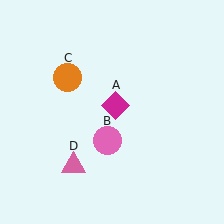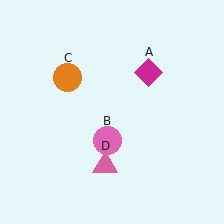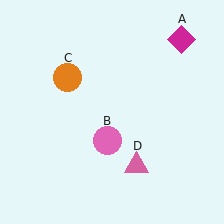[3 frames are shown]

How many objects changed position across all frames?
2 objects changed position: magenta diamond (object A), pink triangle (object D).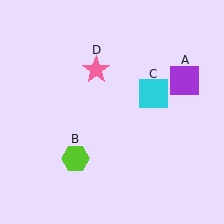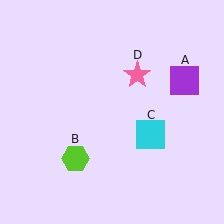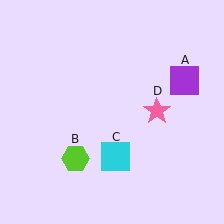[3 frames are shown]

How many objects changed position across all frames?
2 objects changed position: cyan square (object C), pink star (object D).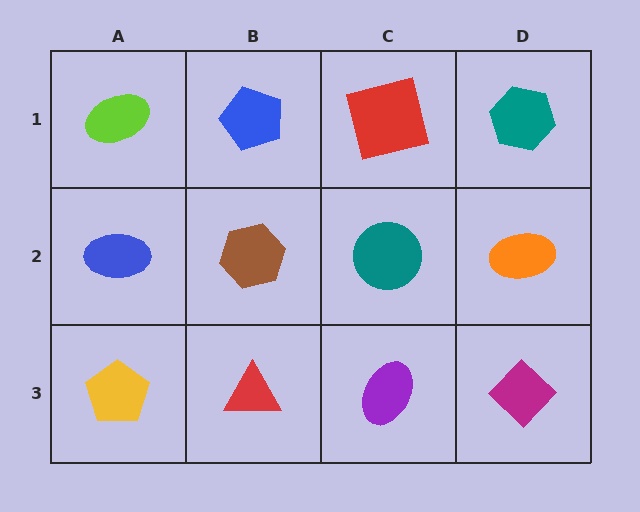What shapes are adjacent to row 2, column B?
A blue pentagon (row 1, column B), a red triangle (row 3, column B), a blue ellipse (row 2, column A), a teal circle (row 2, column C).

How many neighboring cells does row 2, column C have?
4.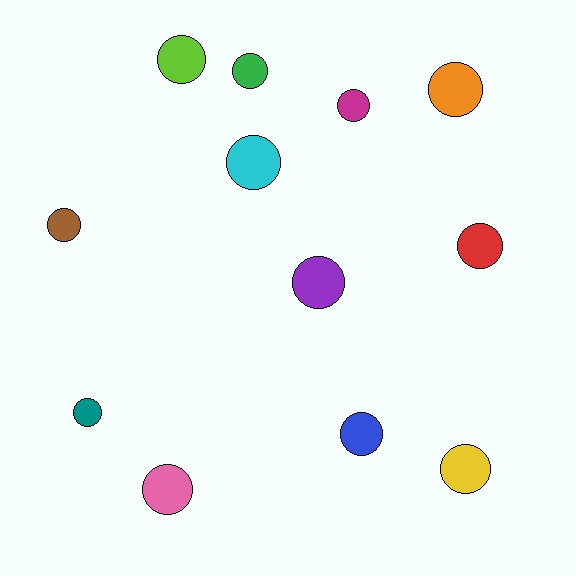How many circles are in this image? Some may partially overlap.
There are 12 circles.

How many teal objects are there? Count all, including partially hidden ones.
There is 1 teal object.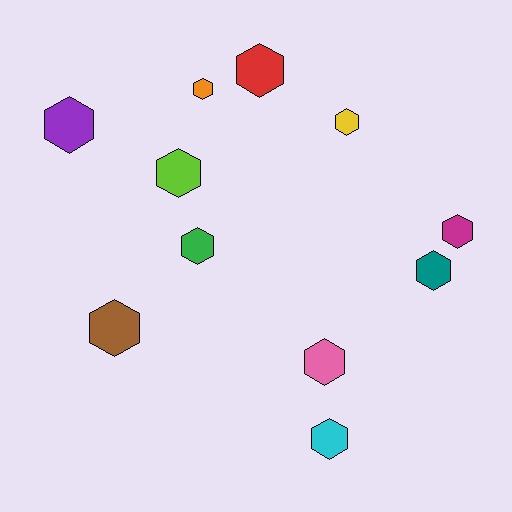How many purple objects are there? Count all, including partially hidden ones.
There is 1 purple object.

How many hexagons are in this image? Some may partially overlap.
There are 11 hexagons.